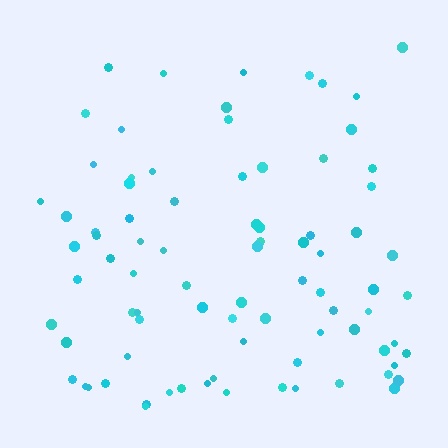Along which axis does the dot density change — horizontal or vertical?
Vertical.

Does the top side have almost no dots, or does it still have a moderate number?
Still a moderate number, just noticeably fewer than the bottom.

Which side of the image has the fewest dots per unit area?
The top.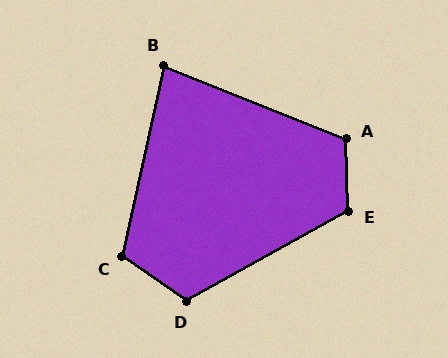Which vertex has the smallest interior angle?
B, at approximately 80 degrees.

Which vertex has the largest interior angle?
E, at approximately 117 degrees.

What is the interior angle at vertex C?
Approximately 113 degrees (obtuse).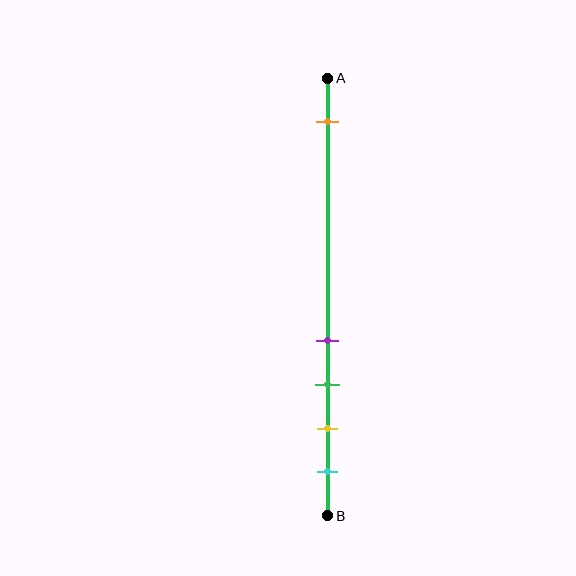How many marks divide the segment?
There are 5 marks dividing the segment.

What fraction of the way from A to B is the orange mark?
The orange mark is approximately 10% (0.1) of the way from A to B.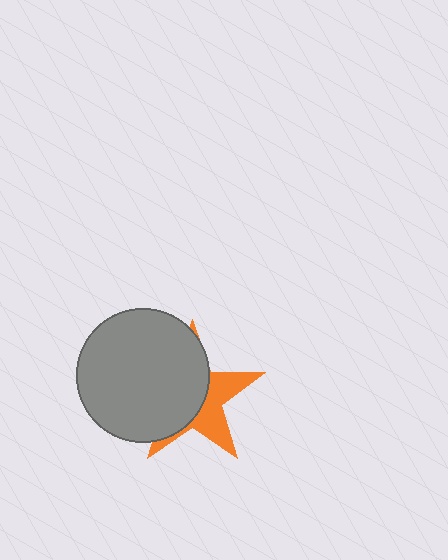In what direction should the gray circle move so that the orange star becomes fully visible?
The gray circle should move left. That is the shortest direction to clear the overlap and leave the orange star fully visible.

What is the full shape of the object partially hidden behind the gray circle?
The partially hidden object is an orange star.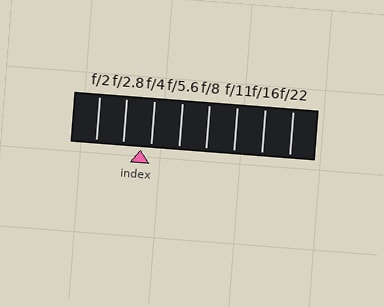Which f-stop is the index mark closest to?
The index mark is closest to f/4.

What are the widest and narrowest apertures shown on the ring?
The widest aperture shown is f/2 and the narrowest is f/22.